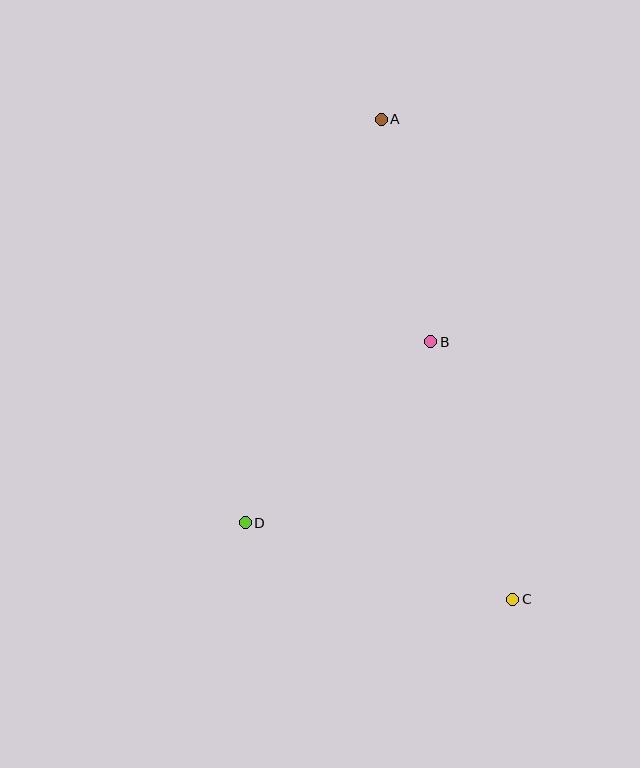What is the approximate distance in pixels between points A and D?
The distance between A and D is approximately 426 pixels.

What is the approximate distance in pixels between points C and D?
The distance between C and D is approximately 278 pixels.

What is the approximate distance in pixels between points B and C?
The distance between B and C is approximately 270 pixels.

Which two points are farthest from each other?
Points A and C are farthest from each other.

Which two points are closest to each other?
Points A and B are closest to each other.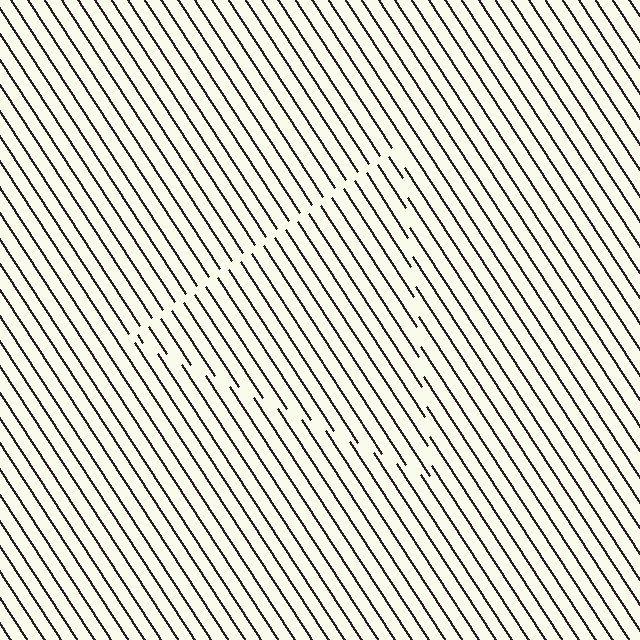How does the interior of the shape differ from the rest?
The interior of the shape contains the same grating, shifted by half a period — the contour is defined by the phase discontinuity where line-ends from the inner and outer gratings abut.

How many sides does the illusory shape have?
3 sides — the line-ends trace a triangle.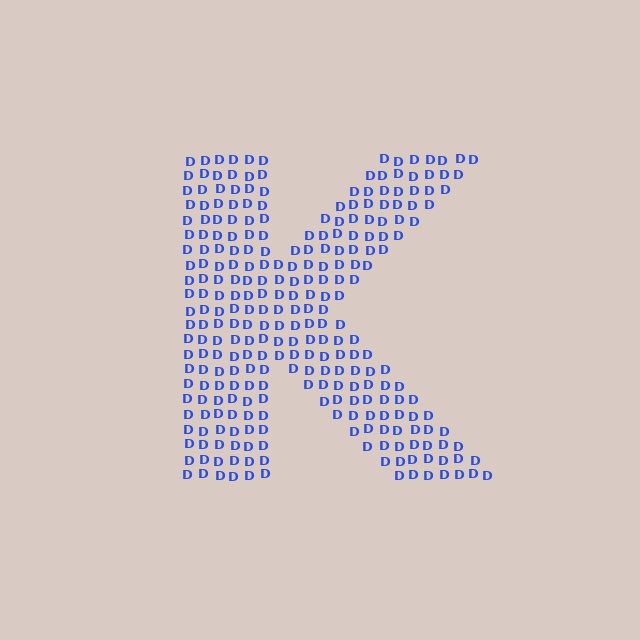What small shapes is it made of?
It is made of small letter D's.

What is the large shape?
The large shape is the letter K.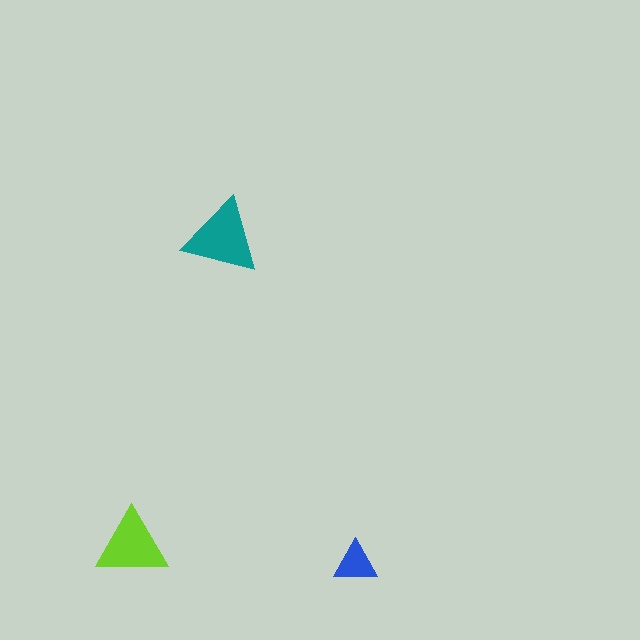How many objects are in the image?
There are 3 objects in the image.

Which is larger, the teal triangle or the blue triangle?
The teal one.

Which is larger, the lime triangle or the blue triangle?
The lime one.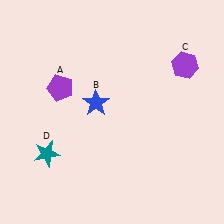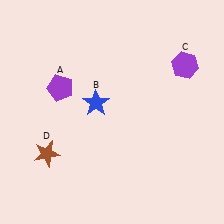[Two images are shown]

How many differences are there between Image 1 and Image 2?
There is 1 difference between the two images.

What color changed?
The star (D) changed from teal in Image 1 to brown in Image 2.